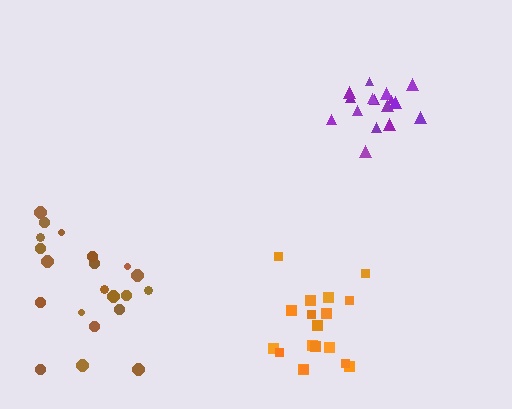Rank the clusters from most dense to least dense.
purple, orange, brown.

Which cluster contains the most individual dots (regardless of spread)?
Brown (22).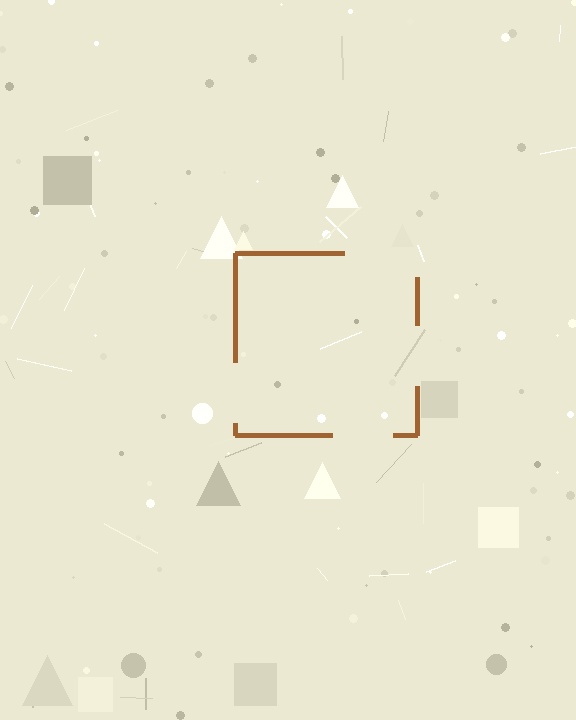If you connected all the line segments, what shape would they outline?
They would outline a square.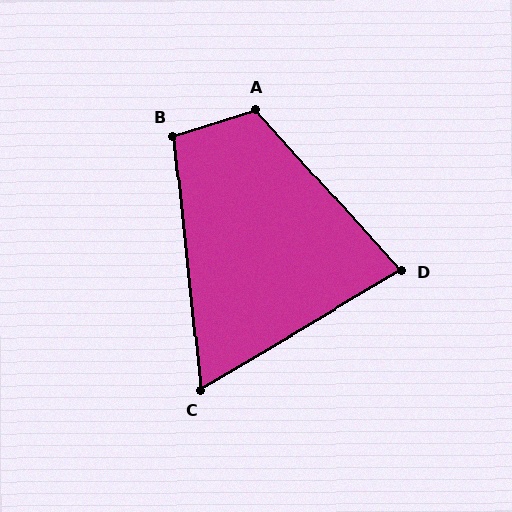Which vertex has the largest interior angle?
A, at approximately 115 degrees.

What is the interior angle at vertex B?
Approximately 101 degrees (obtuse).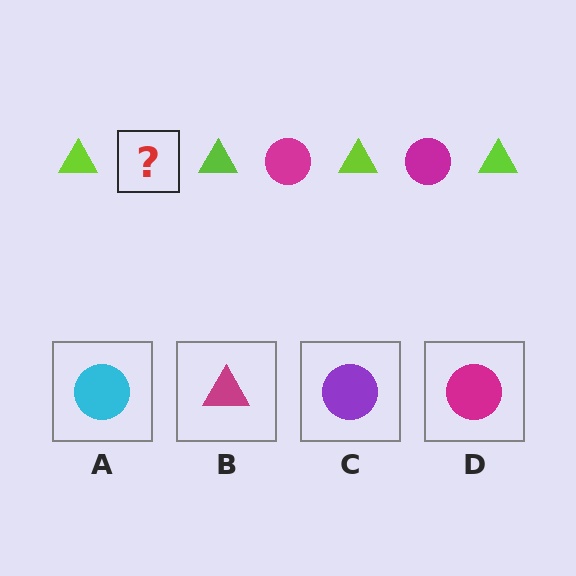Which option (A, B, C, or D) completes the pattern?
D.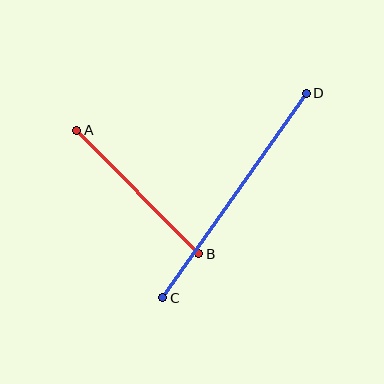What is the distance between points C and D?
The distance is approximately 250 pixels.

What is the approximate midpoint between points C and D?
The midpoint is at approximately (235, 195) pixels.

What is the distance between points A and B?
The distance is approximately 174 pixels.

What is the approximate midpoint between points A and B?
The midpoint is at approximately (138, 192) pixels.